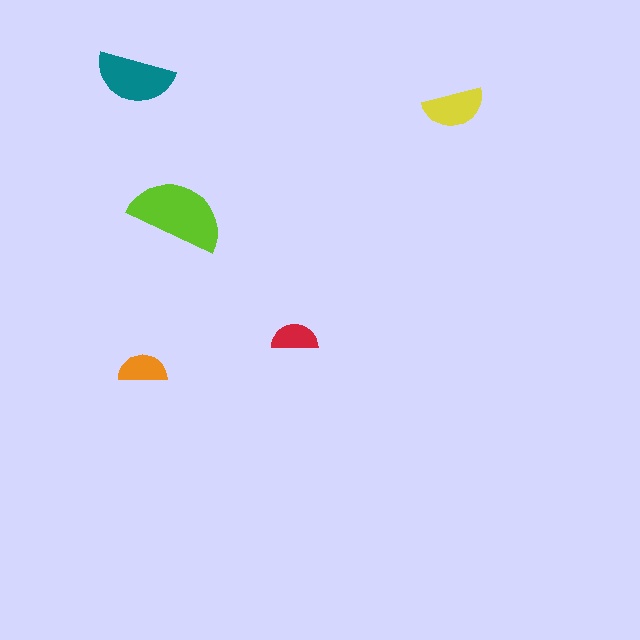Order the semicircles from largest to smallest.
the lime one, the teal one, the yellow one, the orange one, the red one.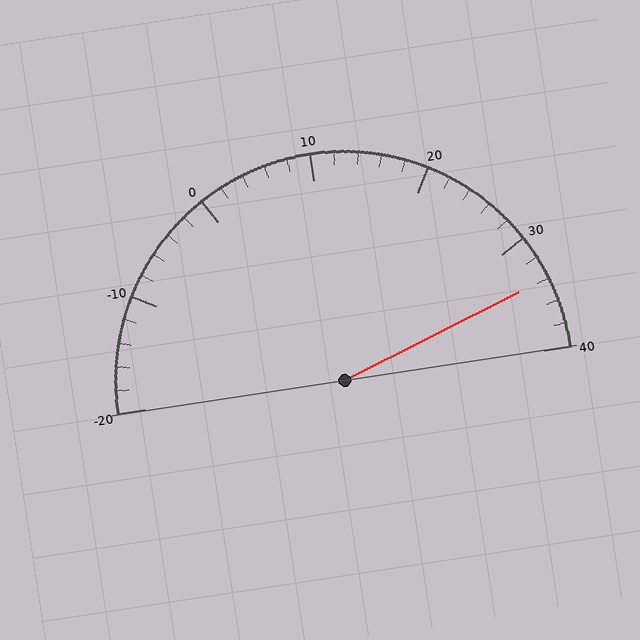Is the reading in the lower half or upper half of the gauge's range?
The reading is in the upper half of the range (-20 to 40).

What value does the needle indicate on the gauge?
The needle indicates approximately 34.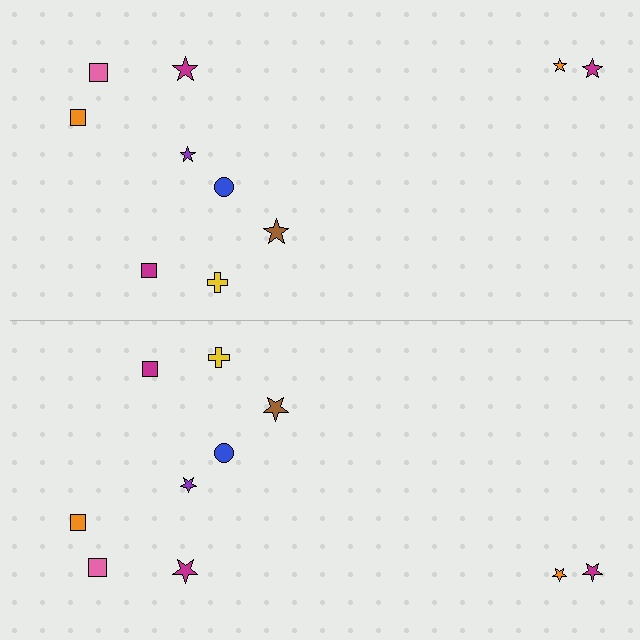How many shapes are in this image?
There are 20 shapes in this image.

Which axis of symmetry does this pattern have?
The pattern has a horizontal axis of symmetry running through the center of the image.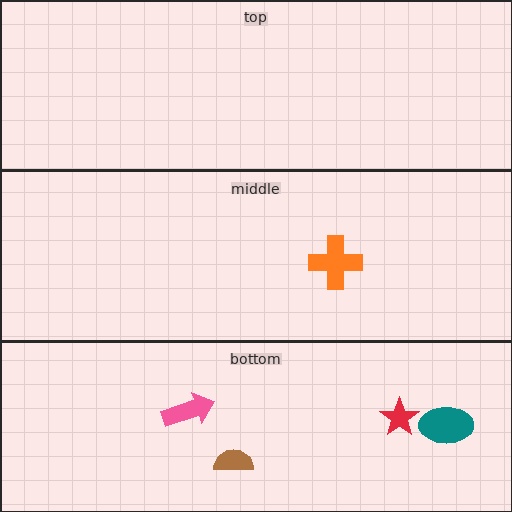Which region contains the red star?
The bottom region.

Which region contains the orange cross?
The middle region.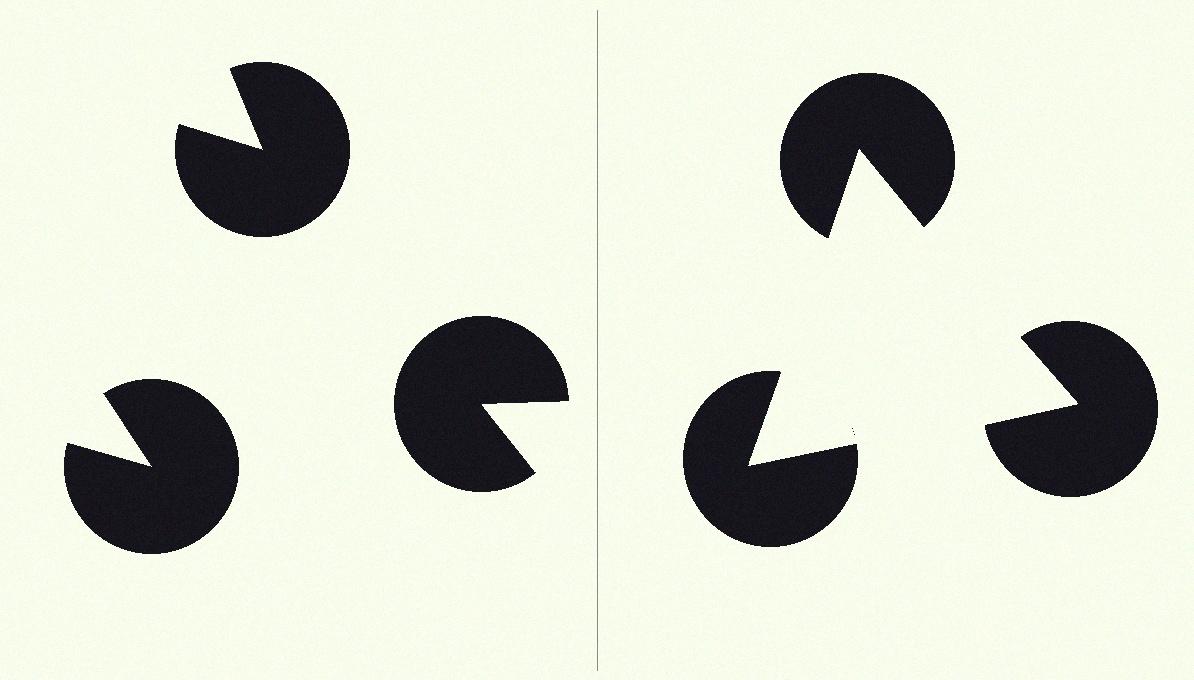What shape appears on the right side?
An illusory triangle.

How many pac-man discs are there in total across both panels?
6 — 3 on each side.